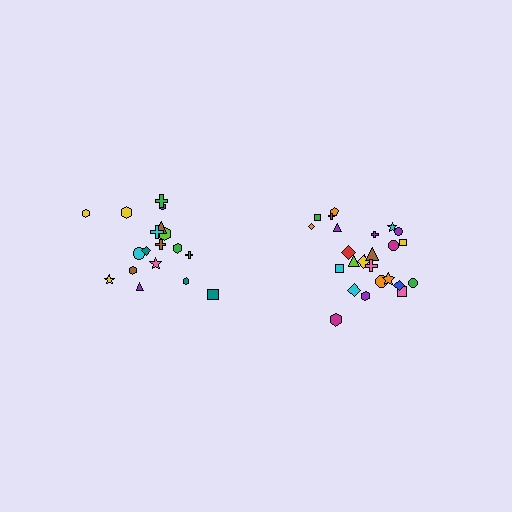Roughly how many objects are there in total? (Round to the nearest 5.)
Roughly 45 objects in total.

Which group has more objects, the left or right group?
The right group.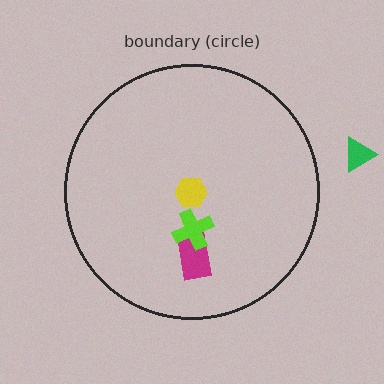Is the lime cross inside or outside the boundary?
Inside.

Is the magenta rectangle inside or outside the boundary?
Inside.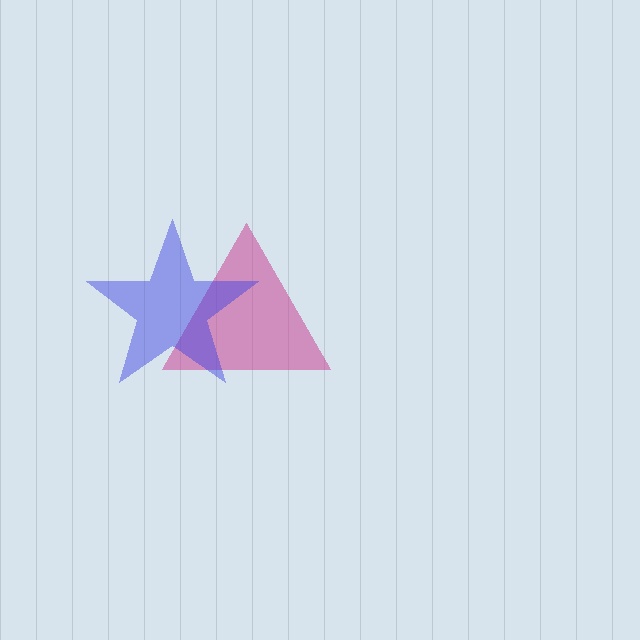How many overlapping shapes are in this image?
There are 2 overlapping shapes in the image.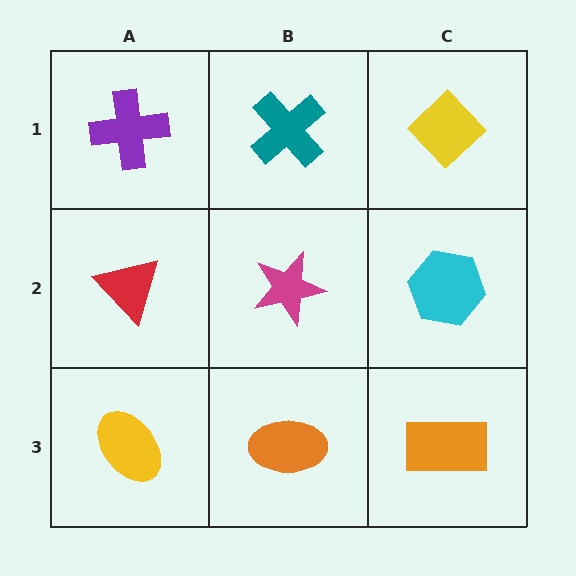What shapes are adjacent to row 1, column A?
A red triangle (row 2, column A), a teal cross (row 1, column B).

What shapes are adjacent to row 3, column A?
A red triangle (row 2, column A), an orange ellipse (row 3, column B).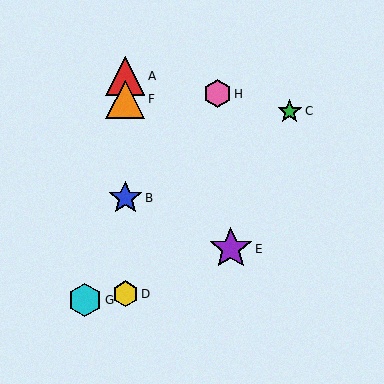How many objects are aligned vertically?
4 objects (A, B, D, F) are aligned vertically.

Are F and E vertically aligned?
No, F is at x≈125 and E is at x≈231.